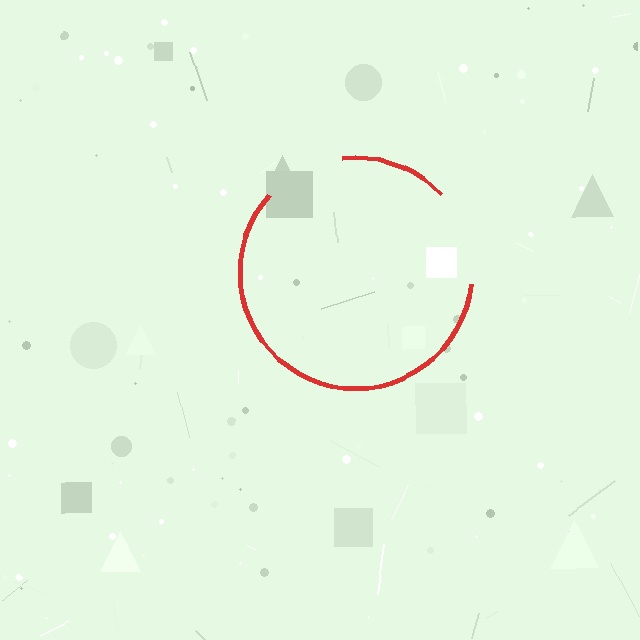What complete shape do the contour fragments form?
The contour fragments form a circle.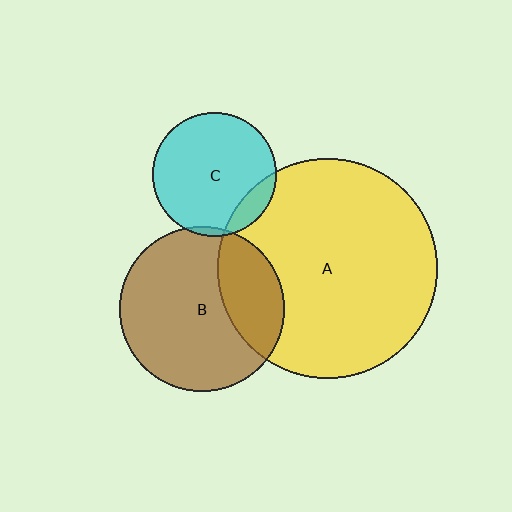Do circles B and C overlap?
Yes.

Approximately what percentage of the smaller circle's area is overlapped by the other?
Approximately 5%.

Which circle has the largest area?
Circle A (yellow).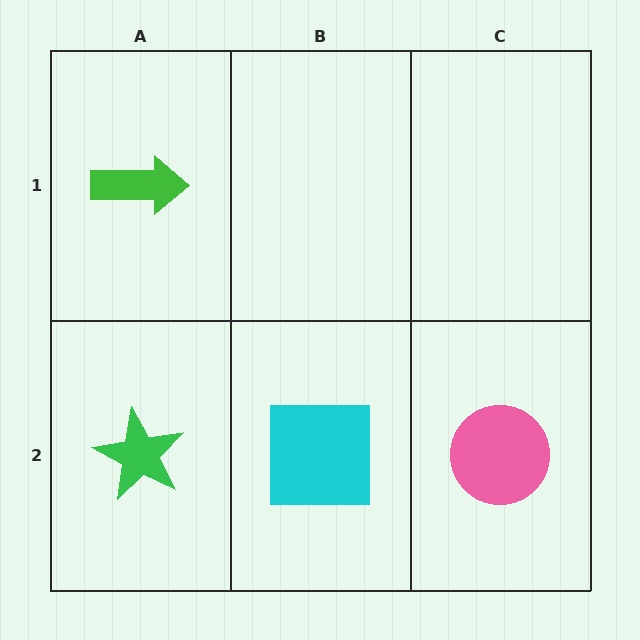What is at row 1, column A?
A green arrow.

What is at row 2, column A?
A green star.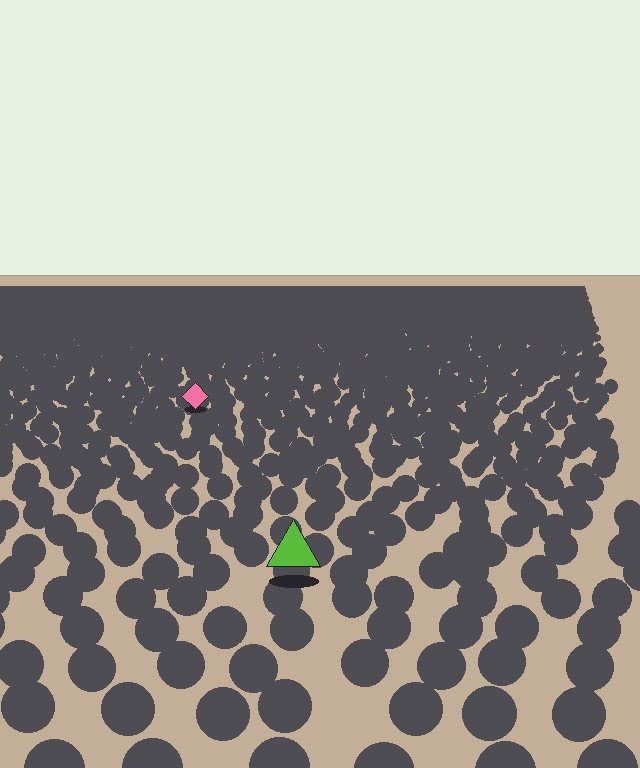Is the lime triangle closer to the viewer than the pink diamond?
Yes. The lime triangle is closer — you can tell from the texture gradient: the ground texture is coarser near it.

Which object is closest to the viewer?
The lime triangle is closest. The texture marks near it are larger and more spread out.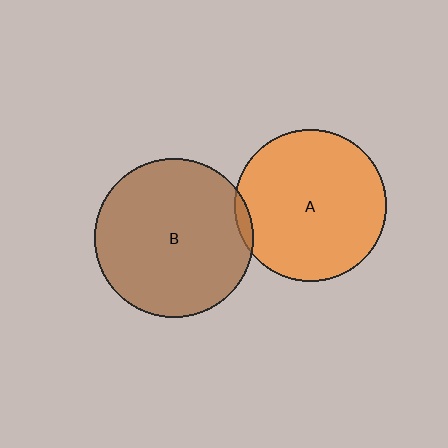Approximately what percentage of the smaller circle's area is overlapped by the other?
Approximately 5%.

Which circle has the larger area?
Circle B (brown).